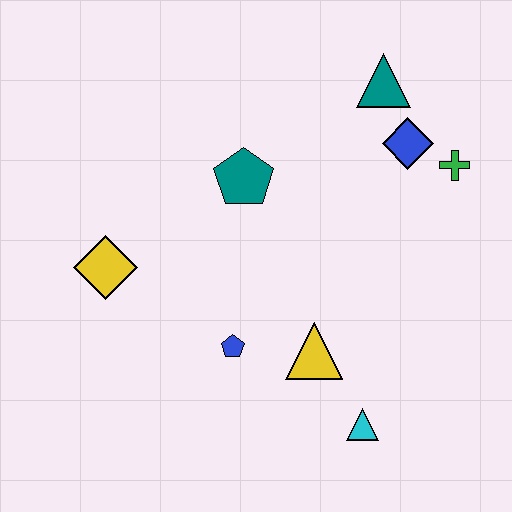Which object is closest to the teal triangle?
The blue diamond is closest to the teal triangle.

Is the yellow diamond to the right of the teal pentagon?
No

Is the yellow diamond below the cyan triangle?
No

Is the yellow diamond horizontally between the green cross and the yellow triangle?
No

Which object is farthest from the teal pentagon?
The cyan triangle is farthest from the teal pentagon.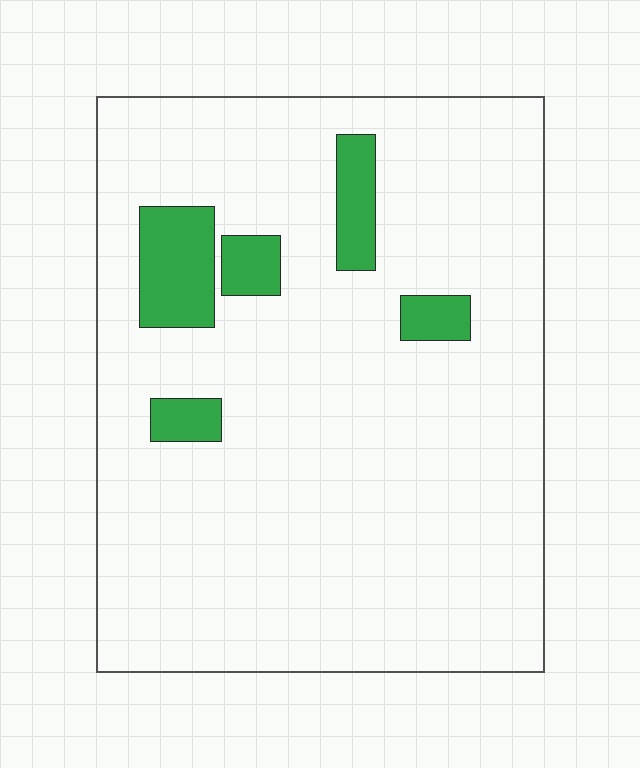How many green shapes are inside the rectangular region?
5.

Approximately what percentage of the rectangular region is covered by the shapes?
Approximately 10%.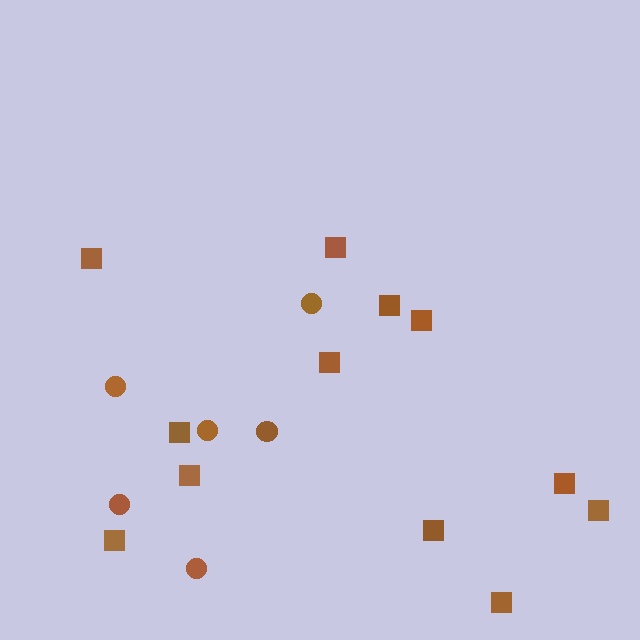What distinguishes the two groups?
There are 2 groups: one group of circles (6) and one group of squares (12).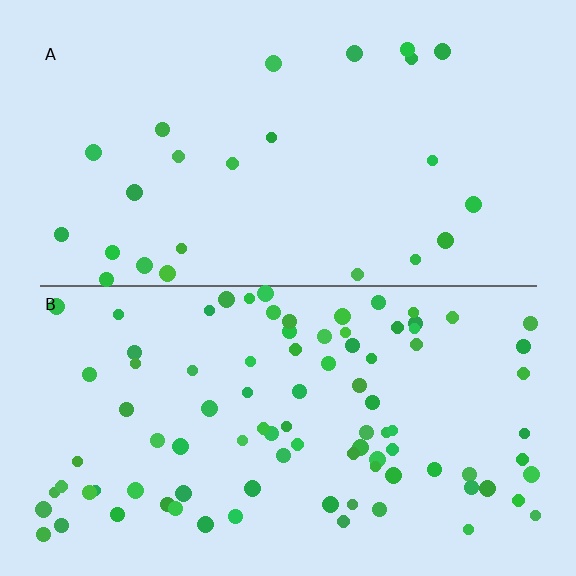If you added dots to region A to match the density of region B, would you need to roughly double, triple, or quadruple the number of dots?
Approximately quadruple.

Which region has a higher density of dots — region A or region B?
B (the bottom).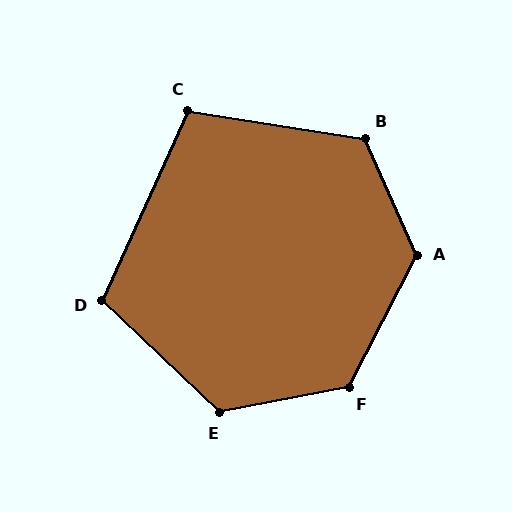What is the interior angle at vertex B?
Approximately 123 degrees (obtuse).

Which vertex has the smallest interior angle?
C, at approximately 106 degrees.